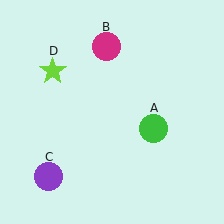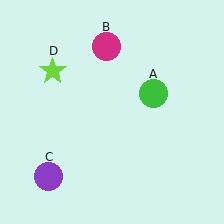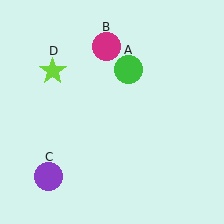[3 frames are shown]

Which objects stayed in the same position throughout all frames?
Magenta circle (object B) and purple circle (object C) and lime star (object D) remained stationary.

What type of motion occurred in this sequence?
The green circle (object A) rotated counterclockwise around the center of the scene.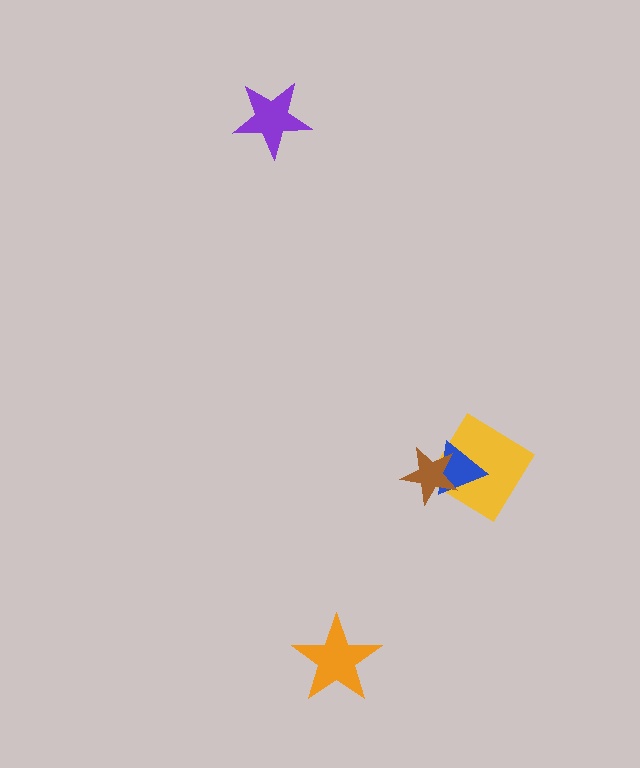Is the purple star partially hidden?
No, no other shape covers it.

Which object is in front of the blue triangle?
The brown star is in front of the blue triangle.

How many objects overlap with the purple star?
0 objects overlap with the purple star.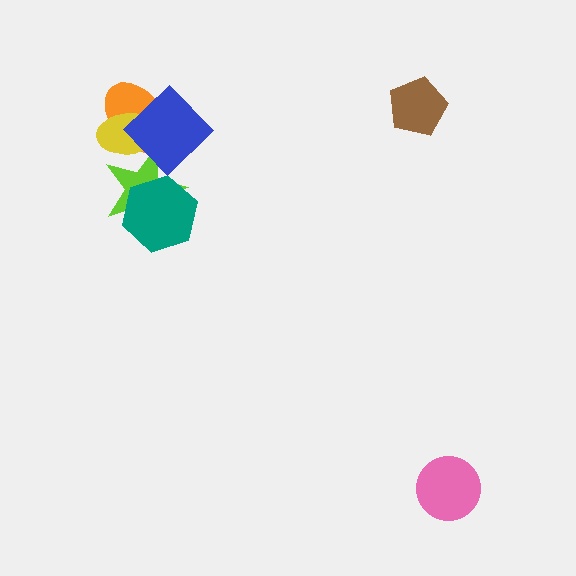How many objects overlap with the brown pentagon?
0 objects overlap with the brown pentagon.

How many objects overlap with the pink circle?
0 objects overlap with the pink circle.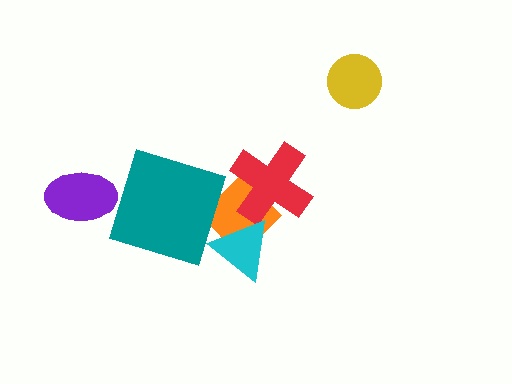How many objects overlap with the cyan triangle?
1 object overlaps with the cyan triangle.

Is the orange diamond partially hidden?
Yes, it is partially covered by another shape.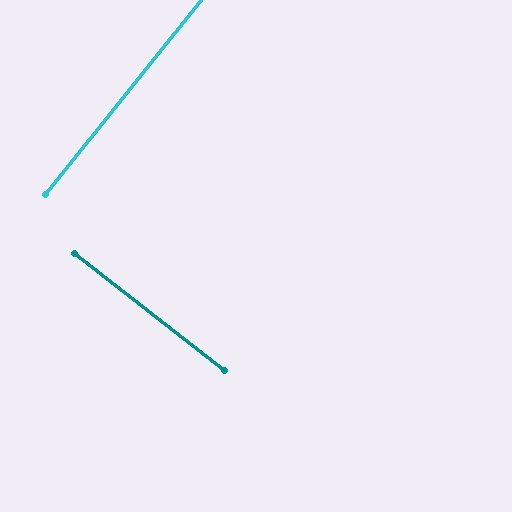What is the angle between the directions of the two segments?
Approximately 89 degrees.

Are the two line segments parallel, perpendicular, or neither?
Perpendicular — they meet at approximately 89°.